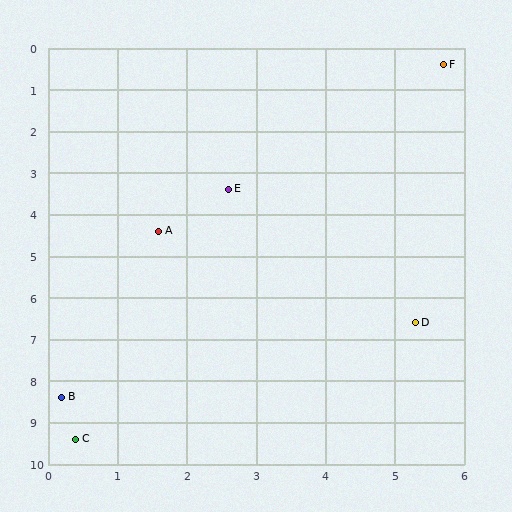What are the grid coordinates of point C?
Point C is at approximately (0.4, 9.4).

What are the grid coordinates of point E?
Point E is at approximately (2.6, 3.4).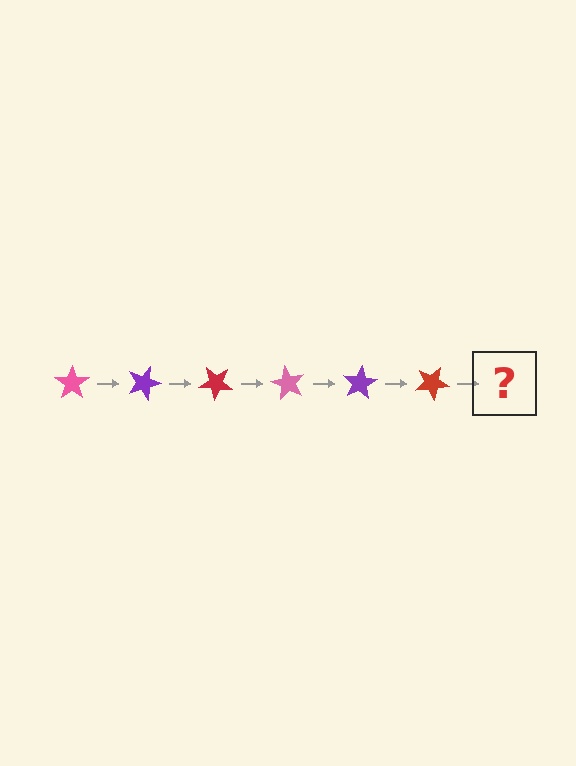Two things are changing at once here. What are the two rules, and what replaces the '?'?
The two rules are that it rotates 20 degrees each step and the color cycles through pink, purple, and red. The '?' should be a pink star, rotated 120 degrees from the start.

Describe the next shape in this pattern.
It should be a pink star, rotated 120 degrees from the start.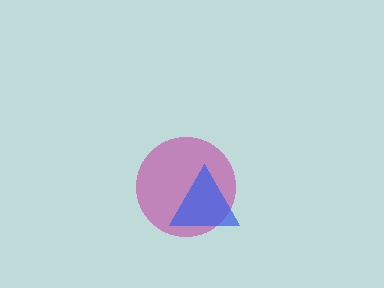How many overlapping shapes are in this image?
There are 2 overlapping shapes in the image.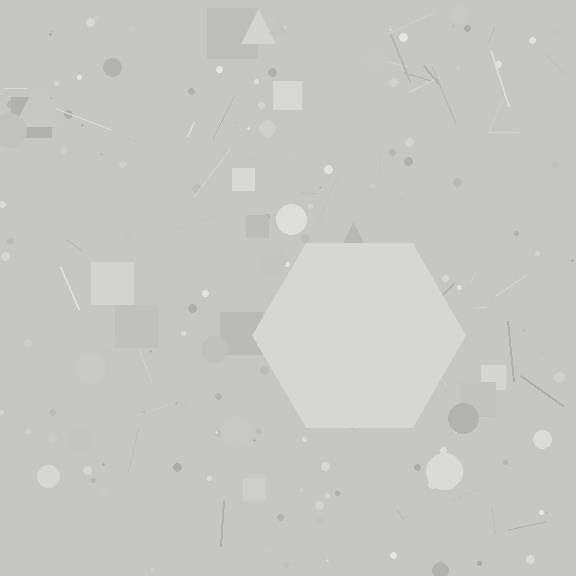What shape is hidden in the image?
A hexagon is hidden in the image.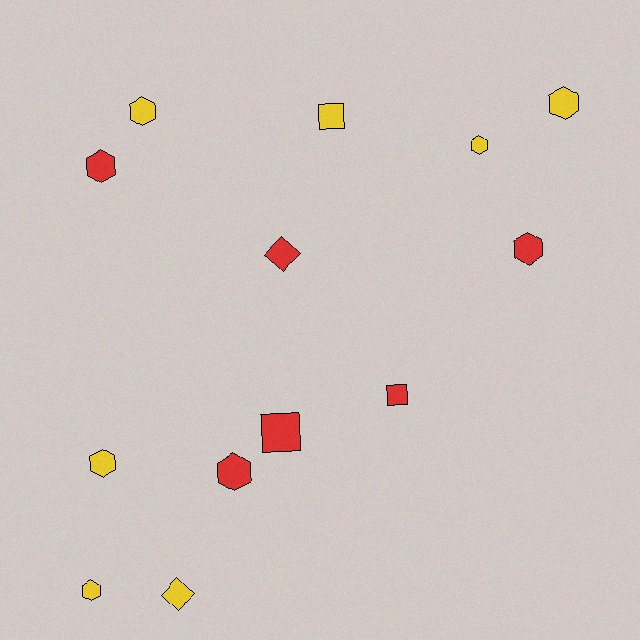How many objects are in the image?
There are 13 objects.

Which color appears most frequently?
Yellow, with 7 objects.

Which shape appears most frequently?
Hexagon, with 8 objects.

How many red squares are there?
There are 2 red squares.